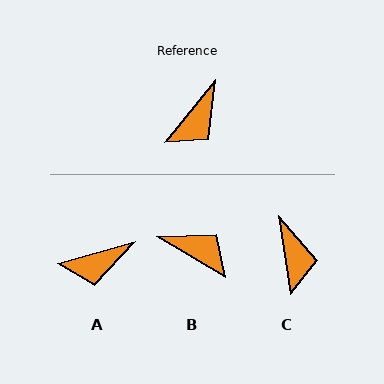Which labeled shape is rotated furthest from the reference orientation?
B, about 98 degrees away.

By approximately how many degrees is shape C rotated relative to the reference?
Approximately 47 degrees counter-clockwise.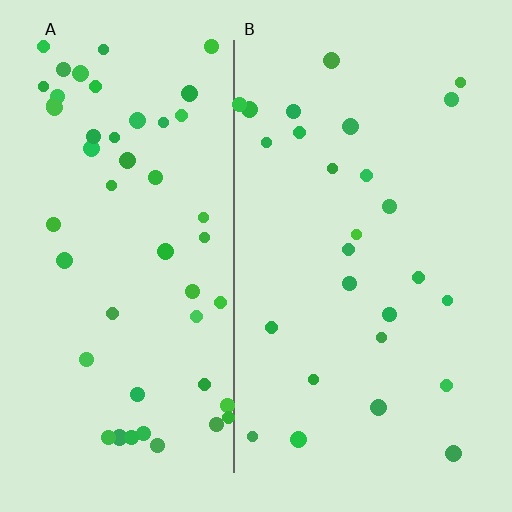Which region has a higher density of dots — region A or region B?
A (the left).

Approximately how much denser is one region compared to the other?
Approximately 1.9× — region A over region B.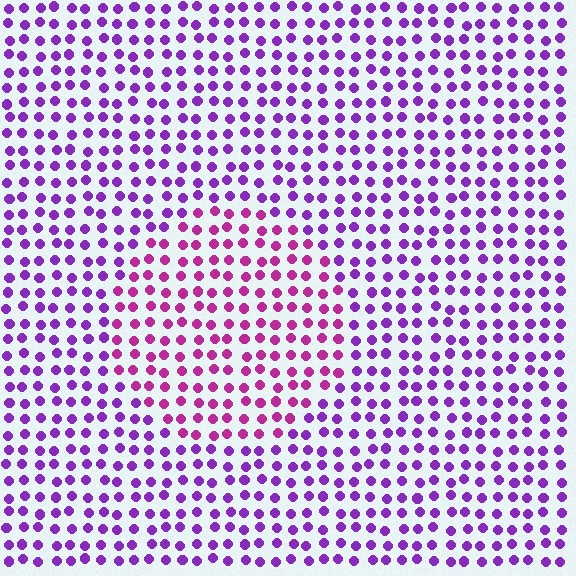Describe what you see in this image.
The image is filled with small purple elements in a uniform arrangement. A circle-shaped region is visible where the elements are tinted to a slightly different hue, forming a subtle color boundary.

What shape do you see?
I see a circle.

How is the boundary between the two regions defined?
The boundary is defined purely by a slight shift in hue (about 36 degrees). Spacing, size, and orientation are identical on both sides.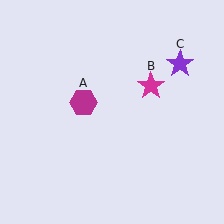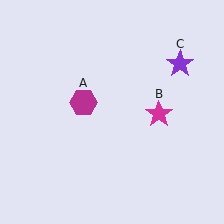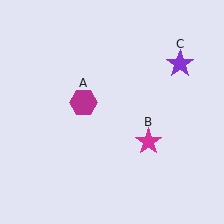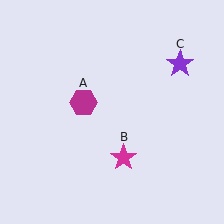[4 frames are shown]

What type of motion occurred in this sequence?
The magenta star (object B) rotated clockwise around the center of the scene.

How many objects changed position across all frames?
1 object changed position: magenta star (object B).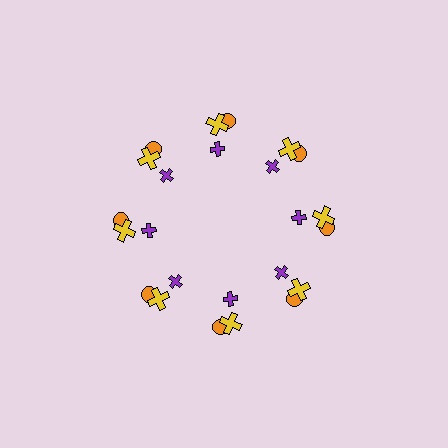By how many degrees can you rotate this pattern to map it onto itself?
The pattern maps onto itself every 45 degrees of rotation.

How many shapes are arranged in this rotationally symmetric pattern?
There are 24 shapes, arranged in 8 groups of 3.